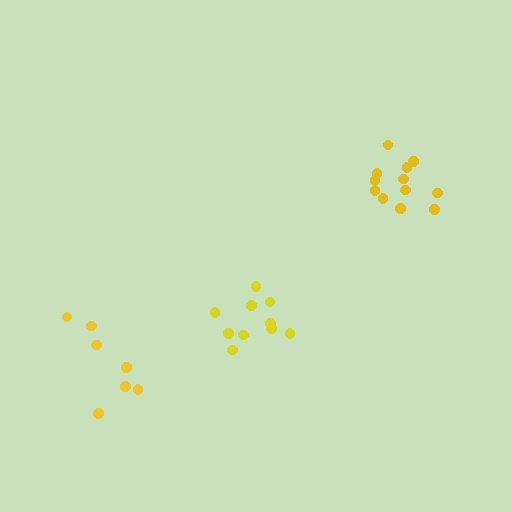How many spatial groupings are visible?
There are 3 spatial groupings.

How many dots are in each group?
Group 1: 10 dots, Group 2: 7 dots, Group 3: 12 dots (29 total).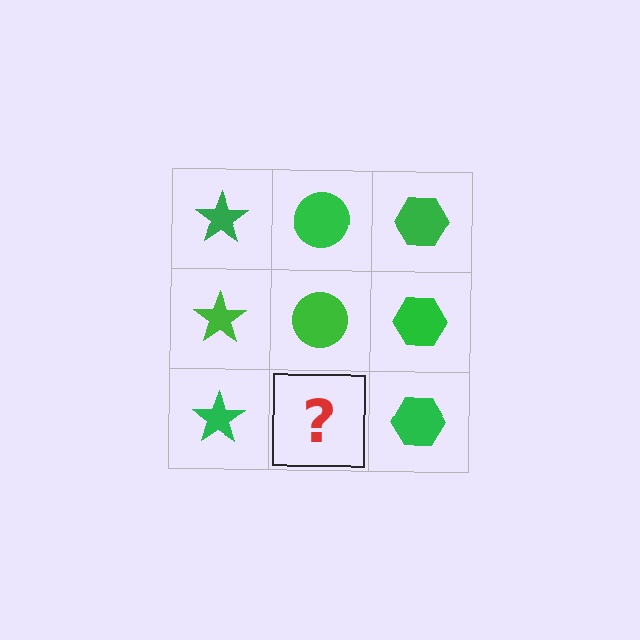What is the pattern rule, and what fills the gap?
The rule is that each column has a consistent shape. The gap should be filled with a green circle.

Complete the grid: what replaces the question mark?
The question mark should be replaced with a green circle.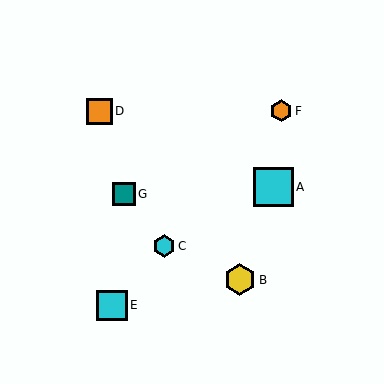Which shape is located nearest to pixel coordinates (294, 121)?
The orange hexagon (labeled F) at (281, 111) is nearest to that location.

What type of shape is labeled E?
Shape E is a cyan square.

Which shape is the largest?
The cyan square (labeled A) is the largest.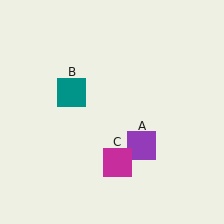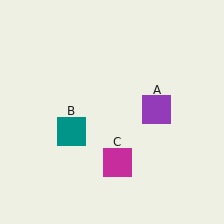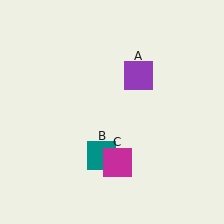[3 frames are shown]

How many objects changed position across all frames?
2 objects changed position: purple square (object A), teal square (object B).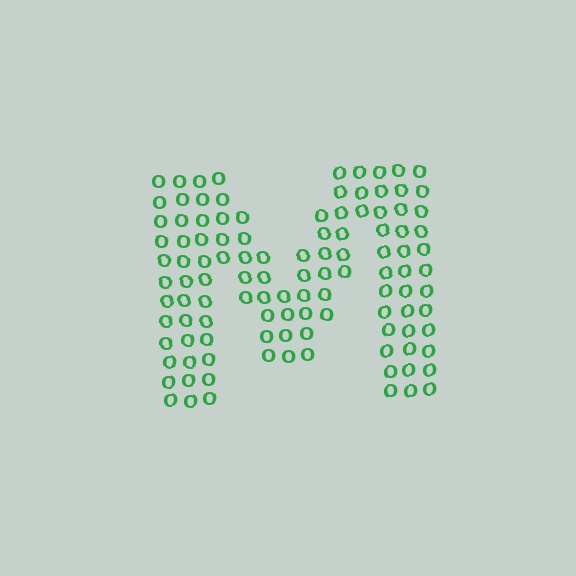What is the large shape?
The large shape is the letter M.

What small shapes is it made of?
It is made of small letter O's.